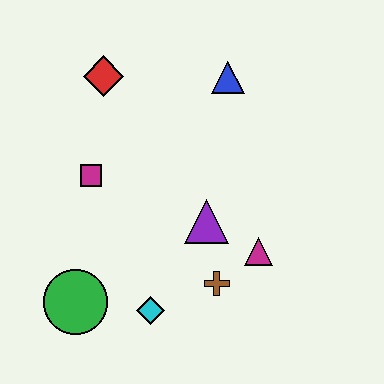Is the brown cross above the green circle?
Yes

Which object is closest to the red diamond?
The magenta square is closest to the red diamond.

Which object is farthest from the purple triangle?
The red diamond is farthest from the purple triangle.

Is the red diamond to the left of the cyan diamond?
Yes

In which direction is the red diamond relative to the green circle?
The red diamond is above the green circle.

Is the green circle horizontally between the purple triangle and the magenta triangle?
No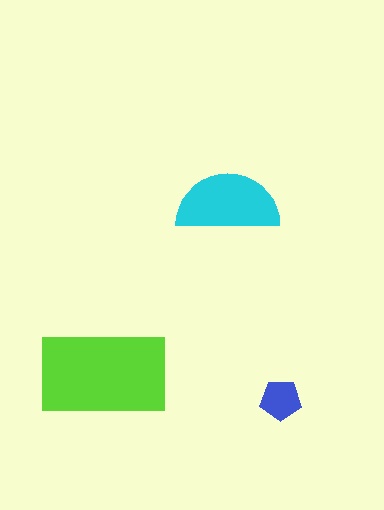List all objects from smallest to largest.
The blue pentagon, the cyan semicircle, the lime rectangle.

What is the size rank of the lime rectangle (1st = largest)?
1st.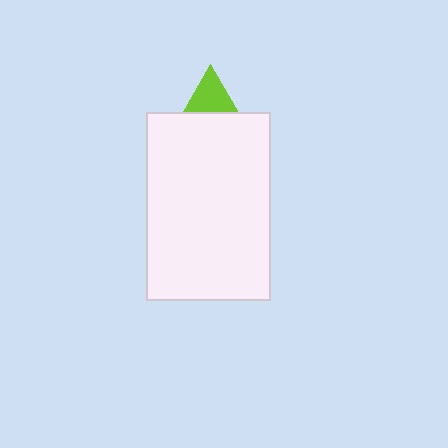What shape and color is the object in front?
The object in front is a white rectangle.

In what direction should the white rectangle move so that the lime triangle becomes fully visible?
The white rectangle should move down. That is the shortest direction to clear the overlap and leave the lime triangle fully visible.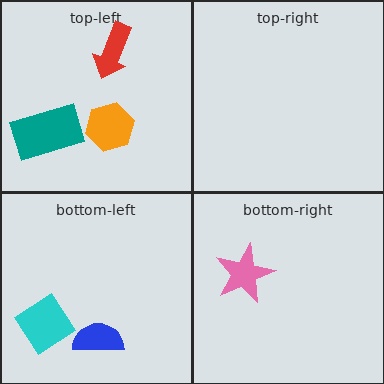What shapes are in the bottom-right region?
The pink star.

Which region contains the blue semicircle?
The bottom-left region.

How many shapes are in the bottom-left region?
2.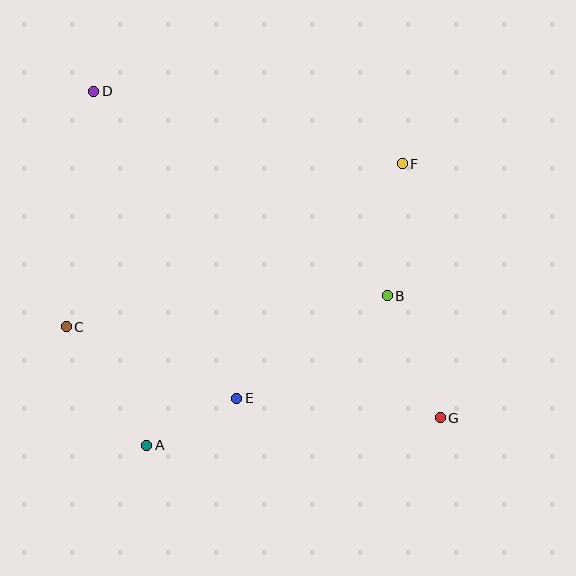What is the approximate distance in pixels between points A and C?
The distance between A and C is approximately 143 pixels.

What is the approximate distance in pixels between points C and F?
The distance between C and F is approximately 373 pixels.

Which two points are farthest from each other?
Points D and G are farthest from each other.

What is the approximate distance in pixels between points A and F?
The distance between A and F is approximately 380 pixels.